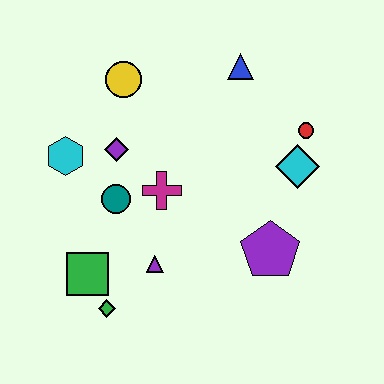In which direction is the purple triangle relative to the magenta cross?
The purple triangle is below the magenta cross.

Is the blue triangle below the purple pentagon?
No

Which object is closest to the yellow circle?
The purple diamond is closest to the yellow circle.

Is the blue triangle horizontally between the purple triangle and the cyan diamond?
Yes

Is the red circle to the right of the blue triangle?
Yes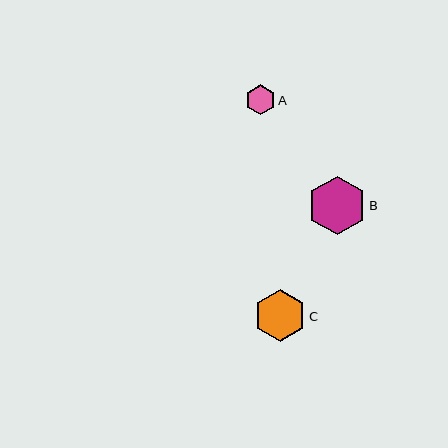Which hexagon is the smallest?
Hexagon A is the smallest with a size of approximately 30 pixels.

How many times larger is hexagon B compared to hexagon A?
Hexagon B is approximately 1.9 times the size of hexagon A.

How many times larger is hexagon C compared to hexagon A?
Hexagon C is approximately 1.7 times the size of hexagon A.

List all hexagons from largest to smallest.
From largest to smallest: B, C, A.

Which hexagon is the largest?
Hexagon B is the largest with a size of approximately 59 pixels.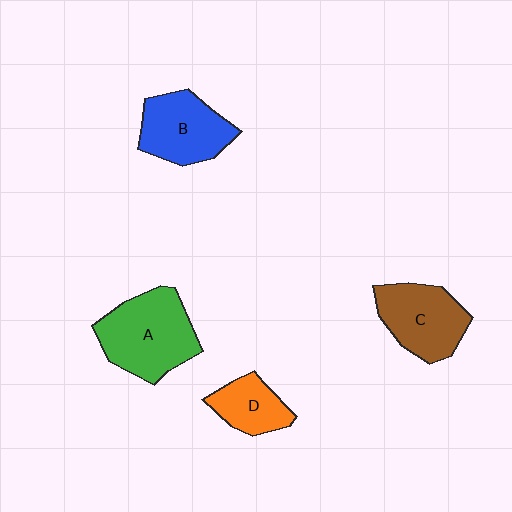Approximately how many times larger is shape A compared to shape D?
Approximately 1.9 times.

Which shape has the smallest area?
Shape D (orange).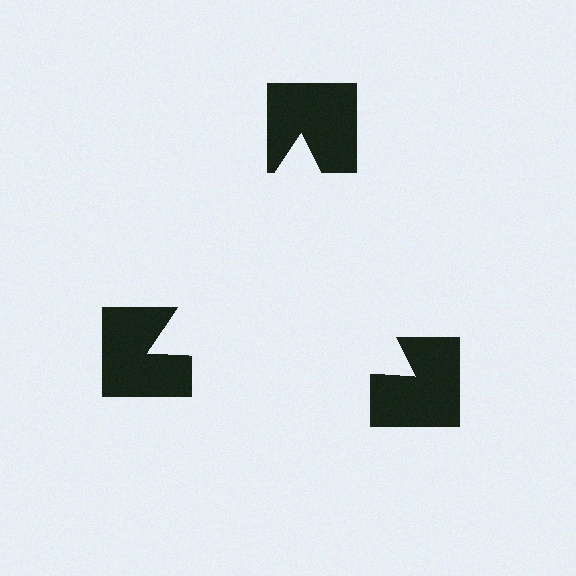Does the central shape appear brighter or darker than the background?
It typically appears slightly brighter than the background, even though no actual brightness change is drawn.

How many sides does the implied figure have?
3 sides.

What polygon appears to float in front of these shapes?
An illusory triangle — its edges are inferred from the aligned wedge cuts in the notched squares, not physically drawn.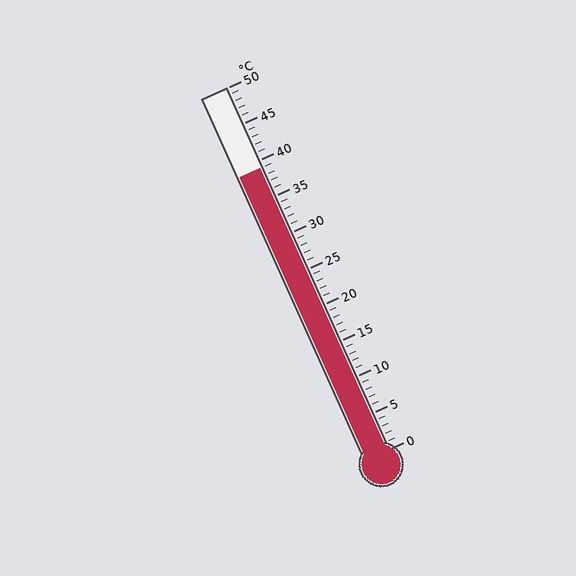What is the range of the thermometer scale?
The thermometer scale ranges from 0°C to 50°C.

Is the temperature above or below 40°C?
The temperature is below 40°C.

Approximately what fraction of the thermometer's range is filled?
The thermometer is filled to approximately 80% of its range.